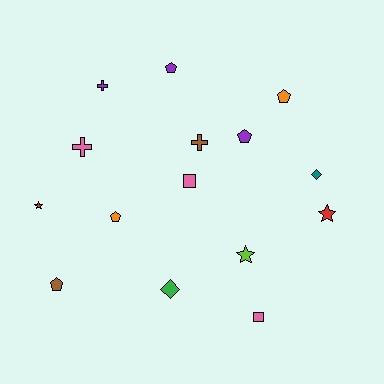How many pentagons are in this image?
There are 5 pentagons.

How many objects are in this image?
There are 15 objects.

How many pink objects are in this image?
There are 3 pink objects.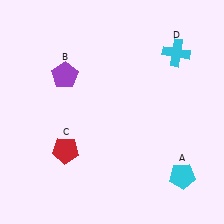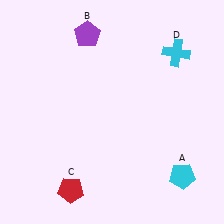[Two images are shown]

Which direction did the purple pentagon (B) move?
The purple pentagon (B) moved up.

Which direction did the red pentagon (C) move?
The red pentagon (C) moved down.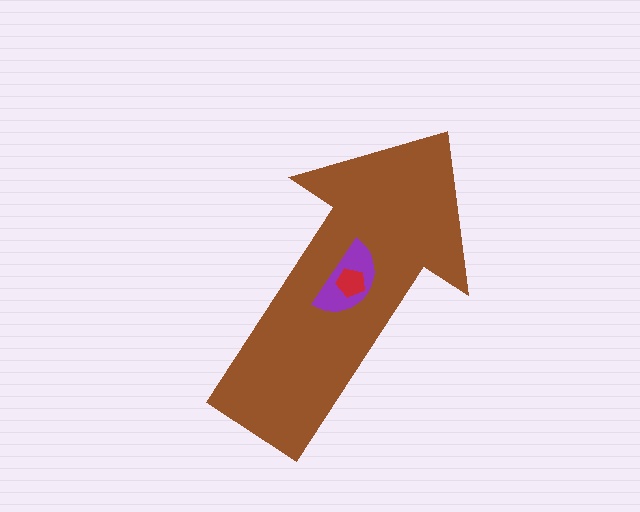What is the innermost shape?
The red pentagon.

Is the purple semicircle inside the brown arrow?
Yes.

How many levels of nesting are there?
3.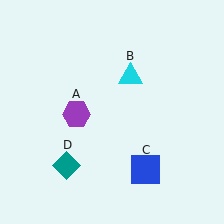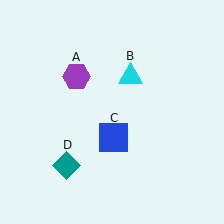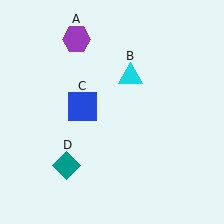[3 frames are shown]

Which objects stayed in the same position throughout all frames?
Cyan triangle (object B) and teal diamond (object D) remained stationary.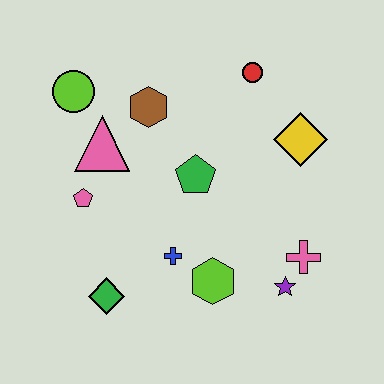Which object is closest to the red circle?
The yellow diamond is closest to the red circle.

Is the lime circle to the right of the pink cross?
No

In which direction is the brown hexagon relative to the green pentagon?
The brown hexagon is above the green pentagon.